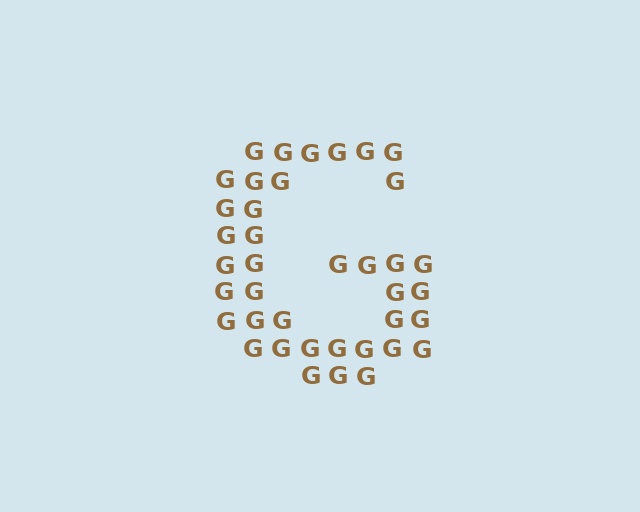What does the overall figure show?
The overall figure shows the letter G.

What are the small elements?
The small elements are letter G's.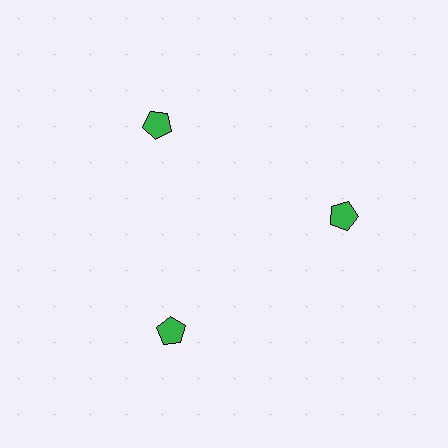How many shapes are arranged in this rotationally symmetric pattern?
There are 3 shapes, arranged in 3 groups of 1.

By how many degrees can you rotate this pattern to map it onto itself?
The pattern maps onto itself every 120 degrees of rotation.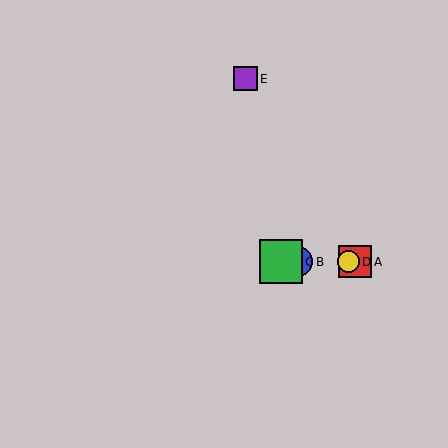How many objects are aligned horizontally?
4 objects (A, B, C, D) are aligned horizontally.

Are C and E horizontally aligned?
No, C is at y≈262 and E is at y≈79.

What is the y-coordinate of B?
Object B is at y≈262.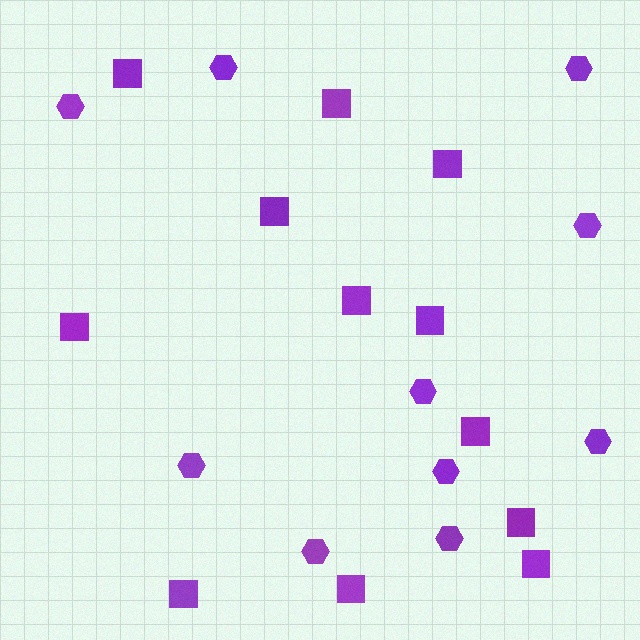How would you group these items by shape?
There are 2 groups: one group of squares (12) and one group of hexagons (10).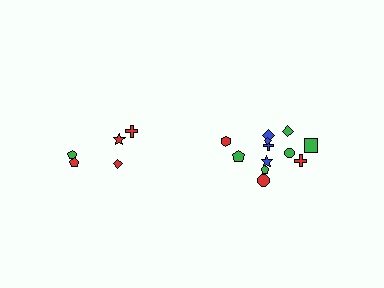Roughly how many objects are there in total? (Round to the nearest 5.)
Roughly 15 objects in total.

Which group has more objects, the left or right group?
The right group.